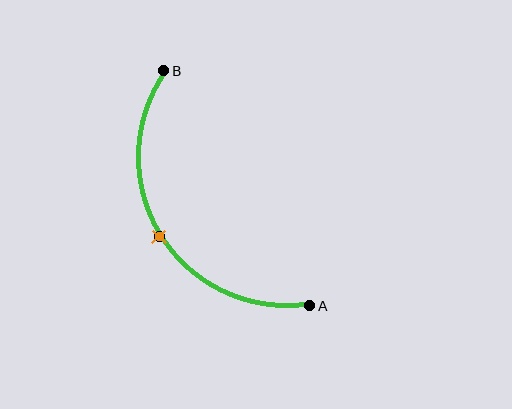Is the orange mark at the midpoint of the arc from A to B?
Yes. The orange mark lies on the arc at equal arc-length from both A and B — it is the arc midpoint.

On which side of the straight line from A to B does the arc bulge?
The arc bulges to the left of the straight line connecting A and B.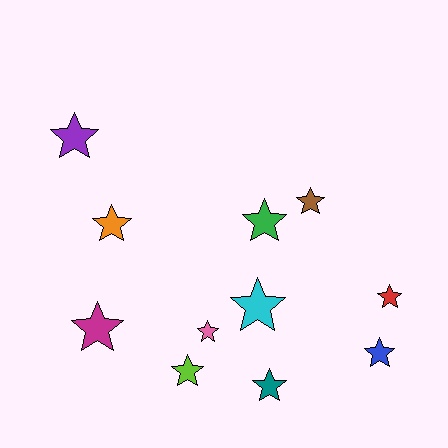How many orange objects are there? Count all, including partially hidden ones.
There is 1 orange object.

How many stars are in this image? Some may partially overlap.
There are 11 stars.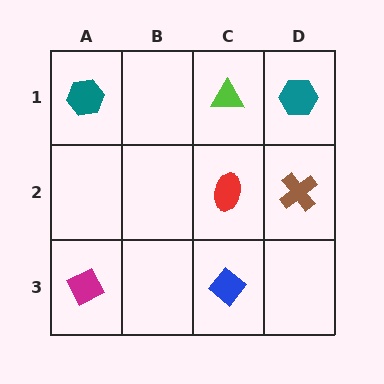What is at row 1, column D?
A teal hexagon.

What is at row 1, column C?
A lime triangle.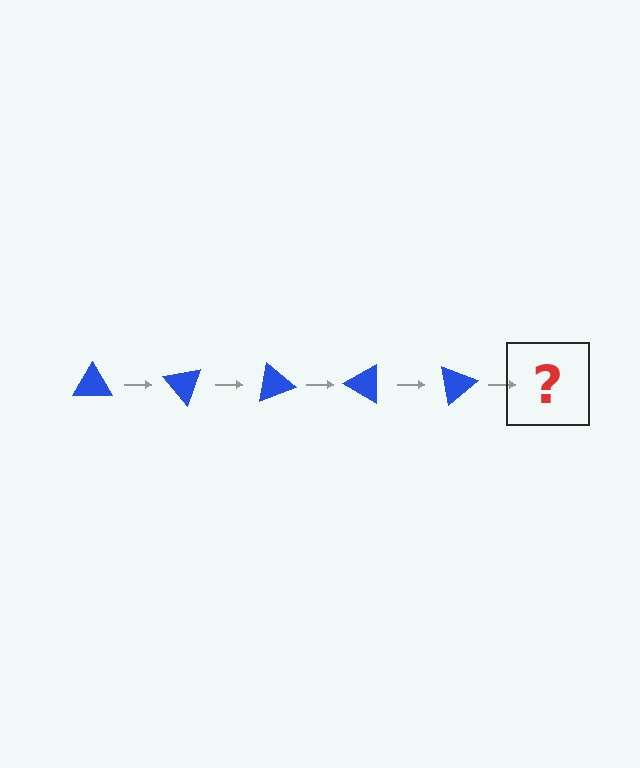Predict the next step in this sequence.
The next step is a blue triangle rotated 250 degrees.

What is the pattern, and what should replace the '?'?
The pattern is that the triangle rotates 50 degrees each step. The '?' should be a blue triangle rotated 250 degrees.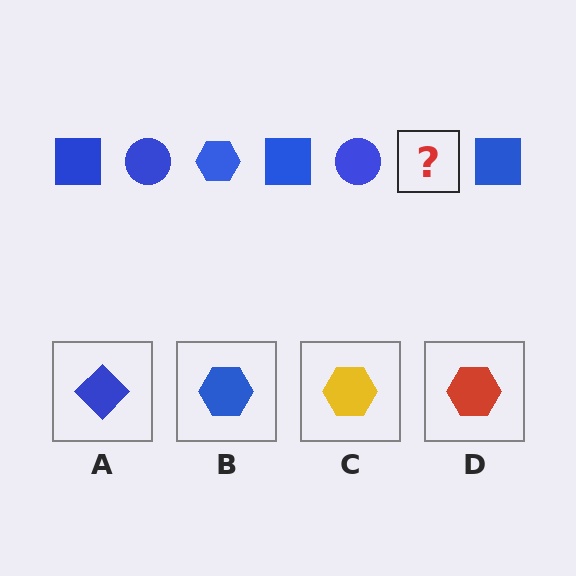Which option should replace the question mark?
Option B.